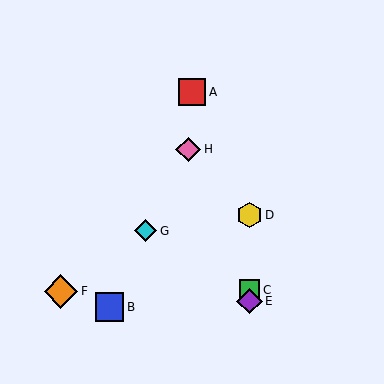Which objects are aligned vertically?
Objects C, D, E are aligned vertically.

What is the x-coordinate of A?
Object A is at x≈192.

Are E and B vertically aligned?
No, E is at x≈250 and B is at x≈110.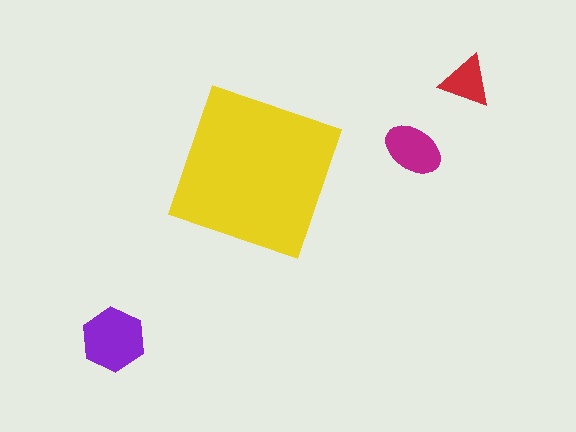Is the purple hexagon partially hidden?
No, the purple hexagon is fully visible.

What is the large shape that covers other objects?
A yellow diamond.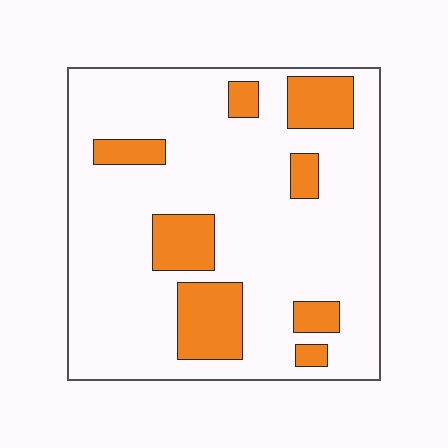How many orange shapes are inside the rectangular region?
8.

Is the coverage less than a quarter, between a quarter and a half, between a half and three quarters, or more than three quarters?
Less than a quarter.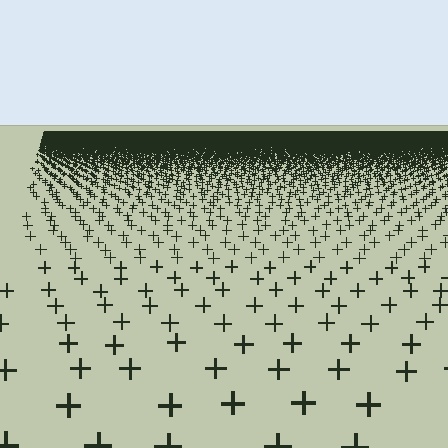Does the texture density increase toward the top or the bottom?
Density increases toward the top.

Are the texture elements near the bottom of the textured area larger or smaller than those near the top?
Larger. Near the bottom, elements are closer to the viewer and appear at a bigger on-screen size.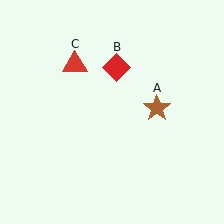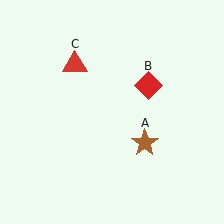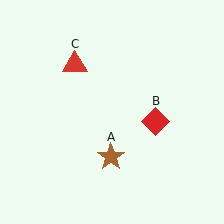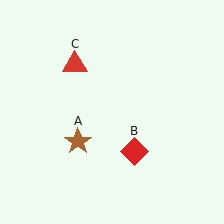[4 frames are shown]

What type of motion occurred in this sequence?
The brown star (object A), red diamond (object B) rotated clockwise around the center of the scene.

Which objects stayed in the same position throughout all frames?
Red triangle (object C) remained stationary.